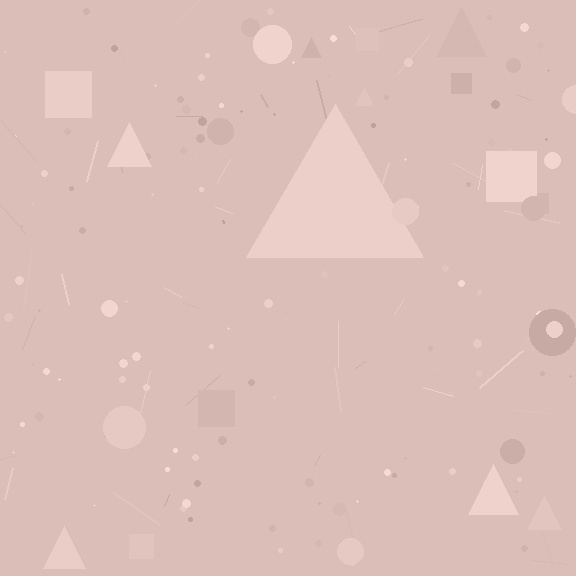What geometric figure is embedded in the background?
A triangle is embedded in the background.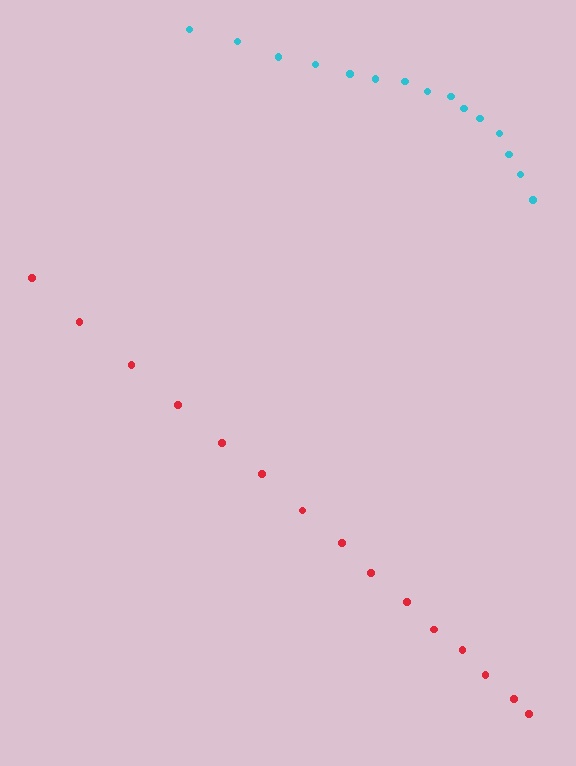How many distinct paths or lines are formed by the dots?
There are 2 distinct paths.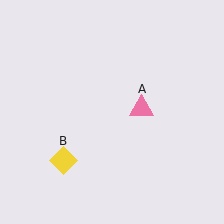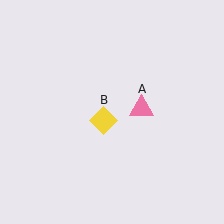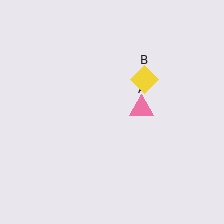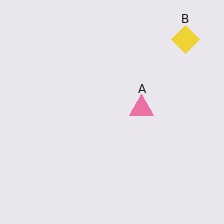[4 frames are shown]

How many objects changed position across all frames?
1 object changed position: yellow diamond (object B).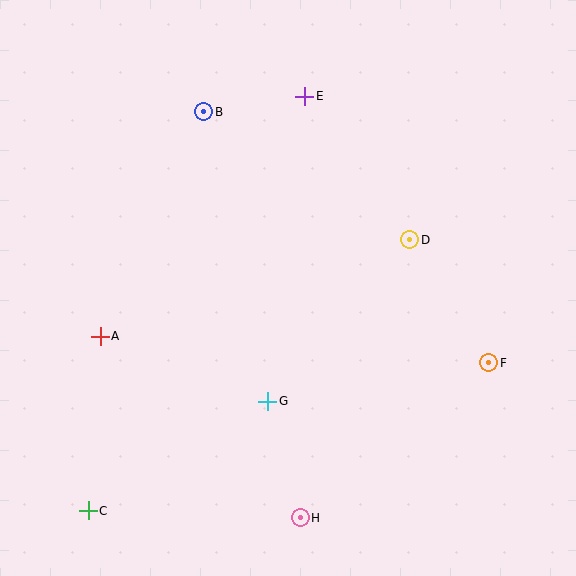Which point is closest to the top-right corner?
Point E is closest to the top-right corner.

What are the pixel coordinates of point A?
Point A is at (100, 336).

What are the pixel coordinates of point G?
Point G is at (268, 401).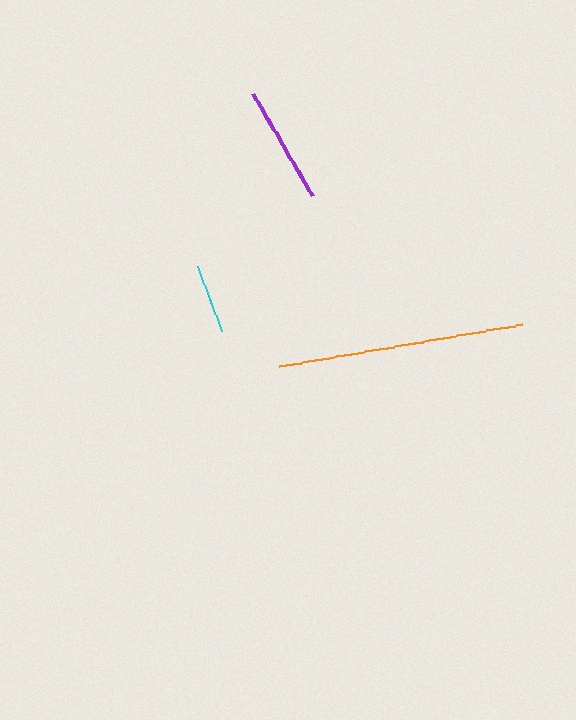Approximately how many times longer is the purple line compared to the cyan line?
The purple line is approximately 1.7 times the length of the cyan line.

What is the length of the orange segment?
The orange segment is approximately 247 pixels long.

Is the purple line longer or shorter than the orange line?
The orange line is longer than the purple line.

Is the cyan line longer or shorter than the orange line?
The orange line is longer than the cyan line.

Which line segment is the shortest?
The cyan line is the shortest at approximately 70 pixels.